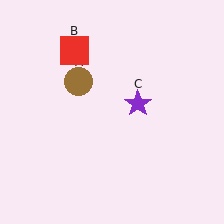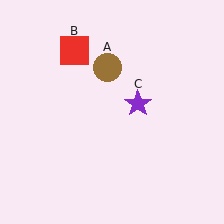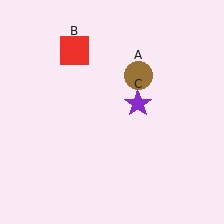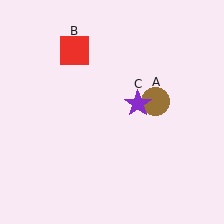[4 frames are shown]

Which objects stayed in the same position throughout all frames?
Red square (object B) and purple star (object C) remained stationary.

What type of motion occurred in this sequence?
The brown circle (object A) rotated clockwise around the center of the scene.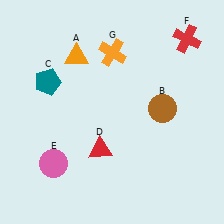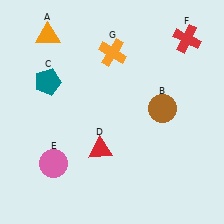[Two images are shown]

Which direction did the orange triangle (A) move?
The orange triangle (A) moved left.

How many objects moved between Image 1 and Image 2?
1 object moved between the two images.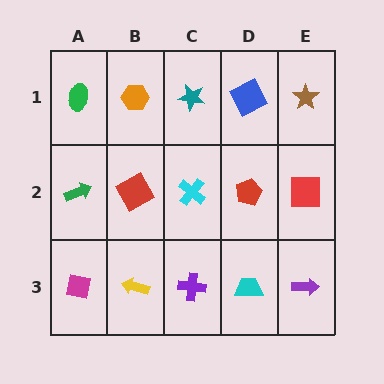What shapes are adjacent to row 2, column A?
A green ellipse (row 1, column A), a magenta square (row 3, column A), a red square (row 2, column B).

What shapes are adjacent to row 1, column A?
A green arrow (row 2, column A), an orange hexagon (row 1, column B).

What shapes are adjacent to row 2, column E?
A brown star (row 1, column E), a purple arrow (row 3, column E), a red pentagon (row 2, column D).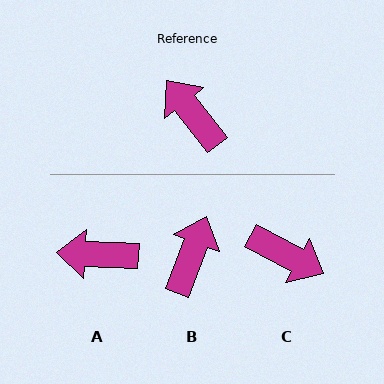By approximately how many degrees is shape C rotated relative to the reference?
Approximately 156 degrees clockwise.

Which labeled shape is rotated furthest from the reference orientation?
C, about 156 degrees away.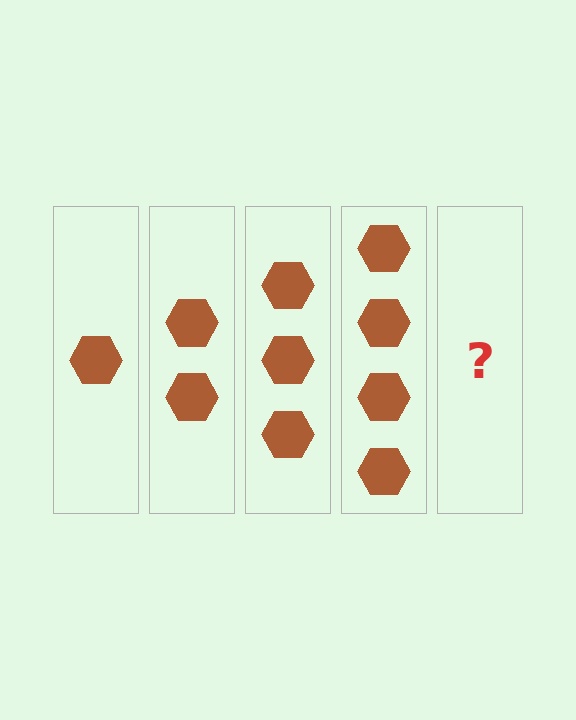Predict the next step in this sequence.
The next step is 5 hexagons.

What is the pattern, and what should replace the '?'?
The pattern is that each step adds one more hexagon. The '?' should be 5 hexagons.